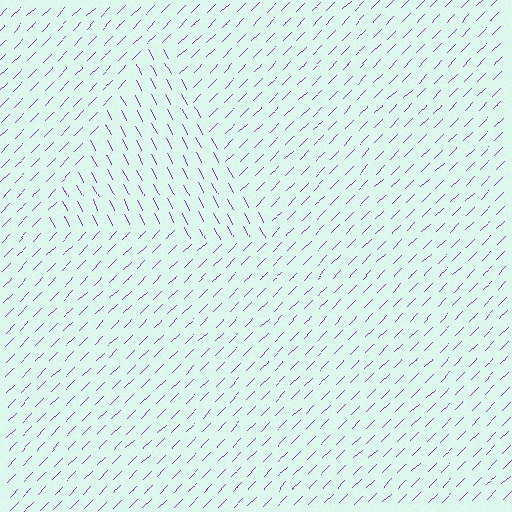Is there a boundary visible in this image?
Yes, there is a texture boundary formed by a change in line orientation.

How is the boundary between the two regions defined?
The boundary is defined purely by a change in line orientation (approximately 73 degrees difference). All lines are the same color and thickness.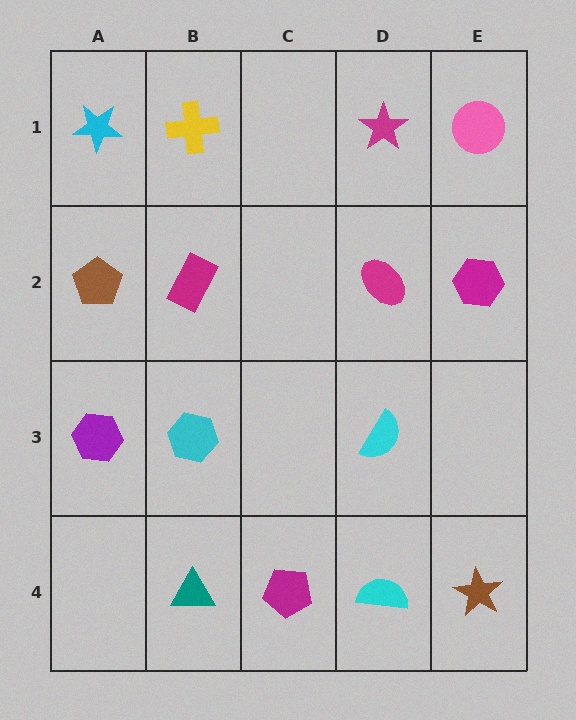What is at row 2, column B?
A magenta rectangle.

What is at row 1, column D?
A magenta star.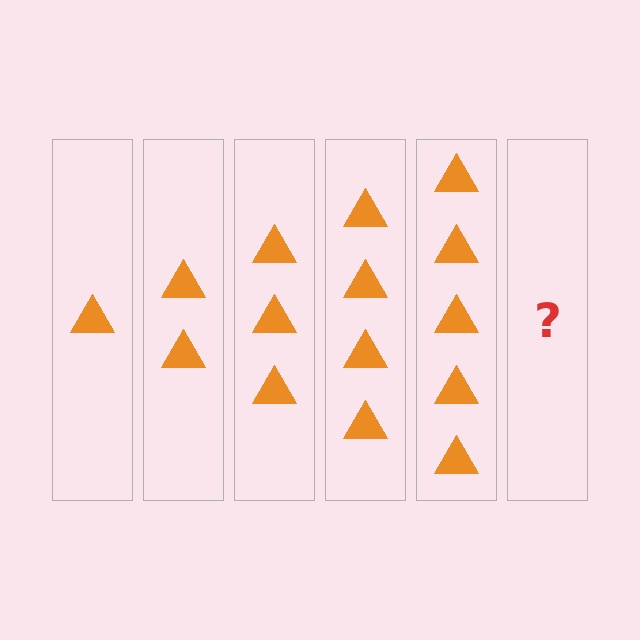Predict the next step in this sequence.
The next step is 6 triangles.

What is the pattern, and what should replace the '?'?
The pattern is that each step adds one more triangle. The '?' should be 6 triangles.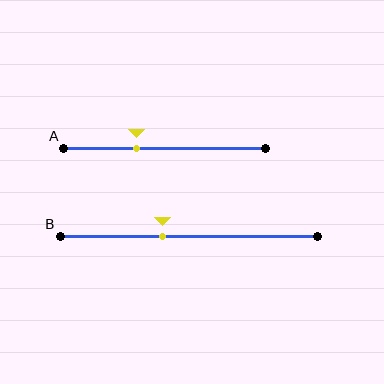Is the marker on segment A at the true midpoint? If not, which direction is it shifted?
No, the marker on segment A is shifted to the left by about 14% of the segment length.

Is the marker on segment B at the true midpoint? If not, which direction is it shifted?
No, the marker on segment B is shifted to the left by about 10% of the segment length.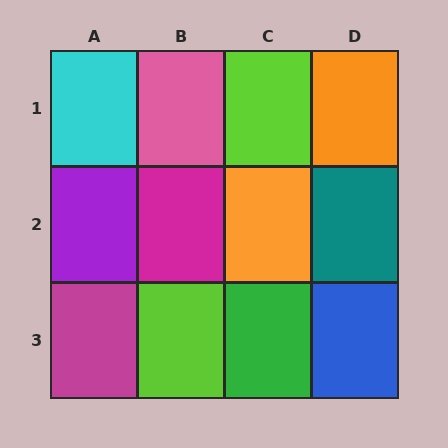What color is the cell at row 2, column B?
Magenta.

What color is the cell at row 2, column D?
Teal.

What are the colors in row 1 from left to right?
Cyan, pink, lime, orange.